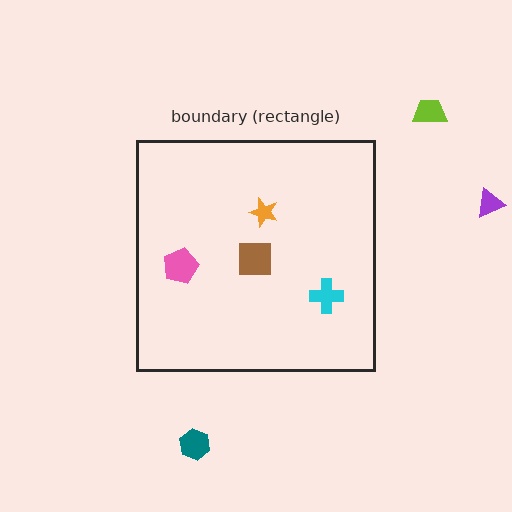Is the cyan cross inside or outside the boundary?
Inside.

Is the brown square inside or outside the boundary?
Inside.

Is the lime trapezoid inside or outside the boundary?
Outside.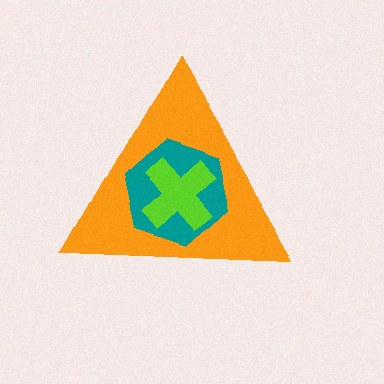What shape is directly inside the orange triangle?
The teal hexagon.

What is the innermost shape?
The lime cross.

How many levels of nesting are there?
3.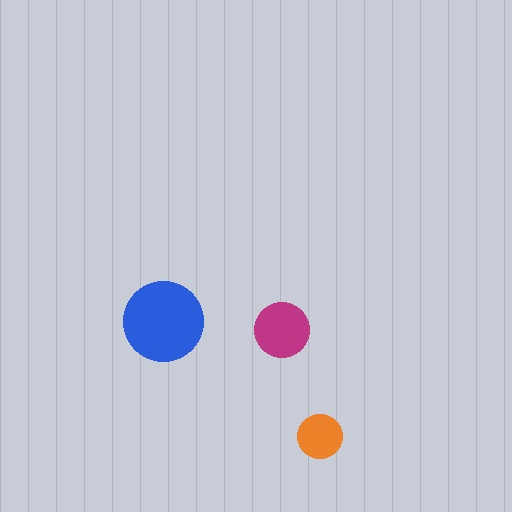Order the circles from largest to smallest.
the blue one, the magenta one, the orange one.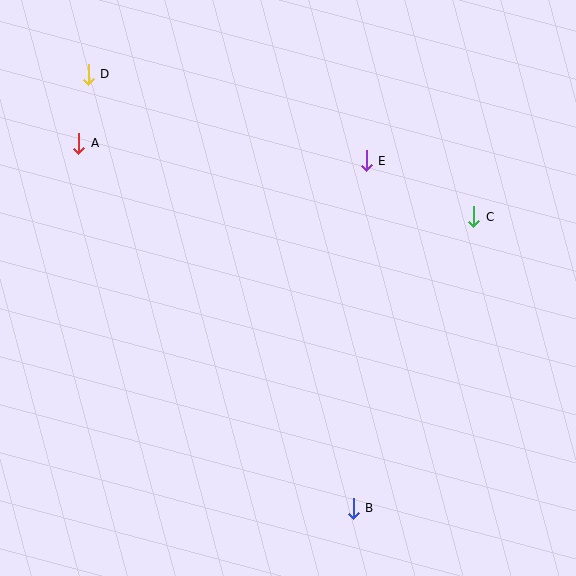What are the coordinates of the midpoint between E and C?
The midpoint between E and C is at (420, 189).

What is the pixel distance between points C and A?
The distance between C and A is 402 pixels.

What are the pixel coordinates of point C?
Point C is at (474, 217).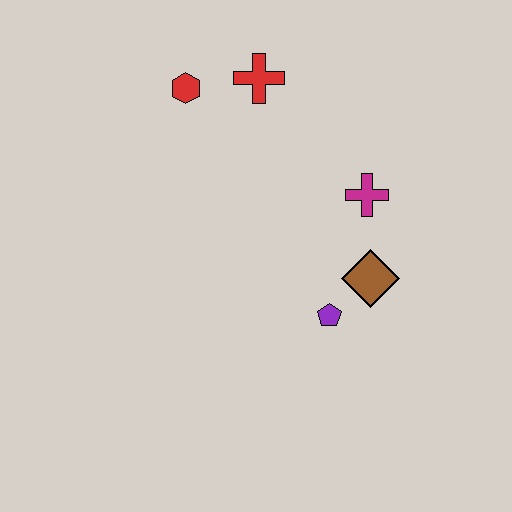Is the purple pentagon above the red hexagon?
No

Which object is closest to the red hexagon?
The red cross is closest to the red hexagon.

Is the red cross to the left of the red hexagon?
No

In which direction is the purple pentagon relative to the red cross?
The purple pentagon is below the red cross.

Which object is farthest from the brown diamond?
The red hexagon is farthest from the brown diamond.